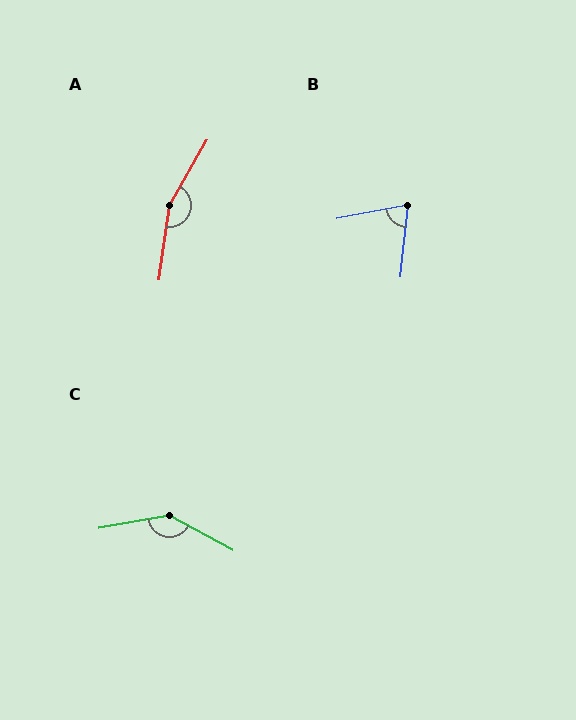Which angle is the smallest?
B, at approximately 74 degrees.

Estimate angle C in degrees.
Approximately 141 degrees.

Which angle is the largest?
A, at approximately 159 degrees.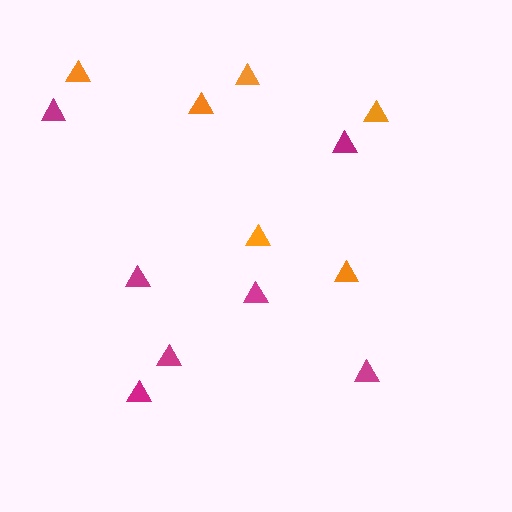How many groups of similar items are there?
There are 2 groups: one group of orange triangles (6) and one group of magenta triangles (7).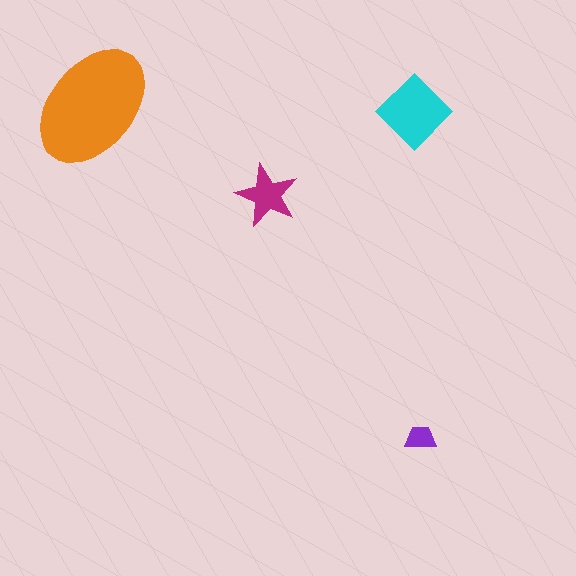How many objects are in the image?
There are 4 objects in the image.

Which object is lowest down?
The purple trapezoid is bottommost.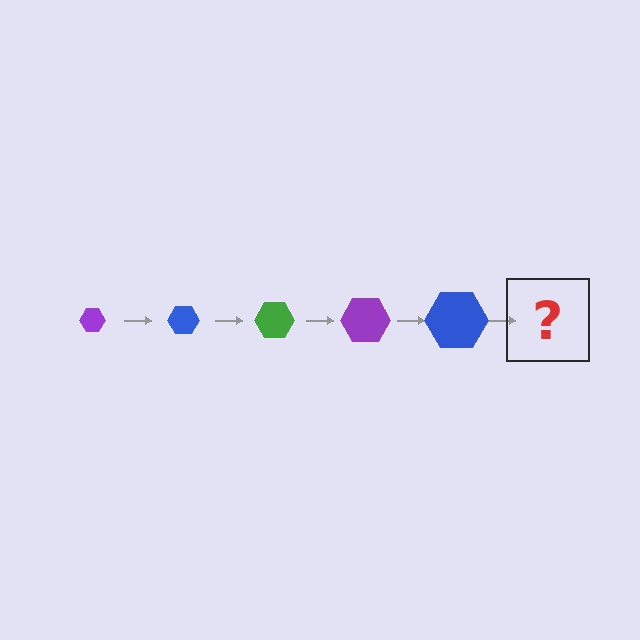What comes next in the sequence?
The next element should be a green hexagon, larger than the previous one.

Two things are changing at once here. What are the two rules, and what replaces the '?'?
The two rules are that the hexagon grows larger each step and the color cycles through purple, blue, and green. The '?' should be a green hexagon, larger than the previous one.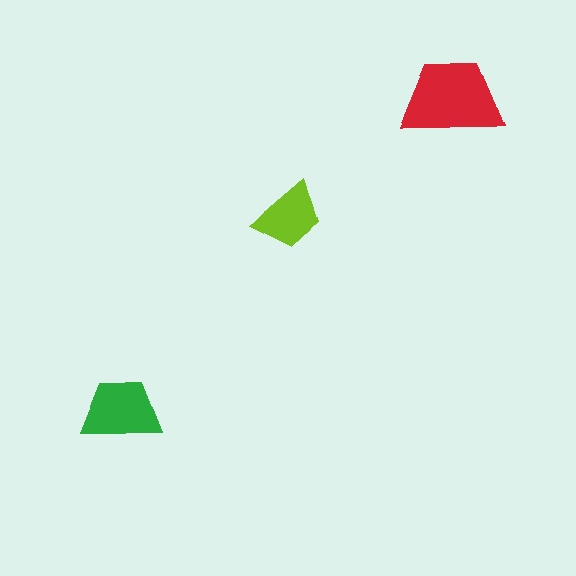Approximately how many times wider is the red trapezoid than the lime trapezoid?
About 1.5 times wider.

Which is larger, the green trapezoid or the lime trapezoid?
The green one.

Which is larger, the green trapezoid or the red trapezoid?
The red one.